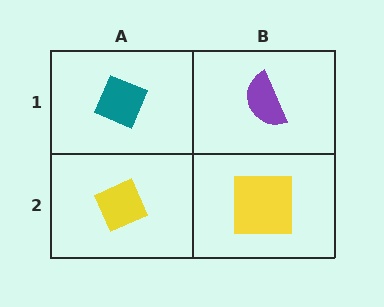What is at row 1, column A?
A teal diamond.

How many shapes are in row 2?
2 shapes.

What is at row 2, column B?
A yellow square.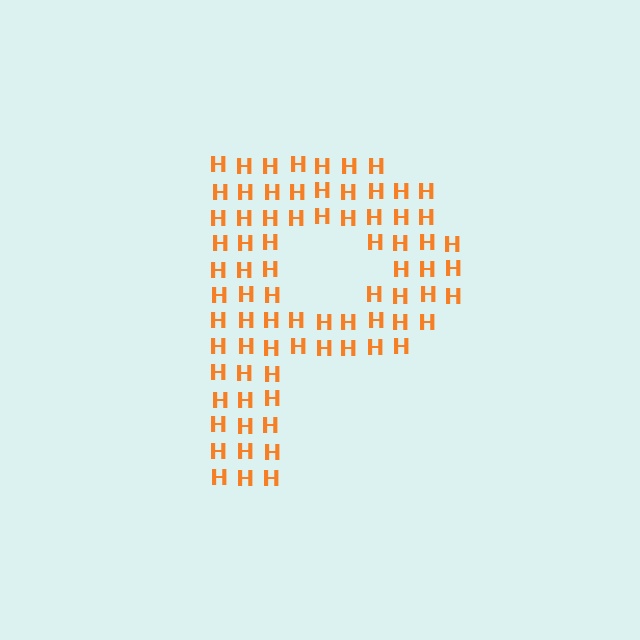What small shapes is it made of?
It is made of small letter H's.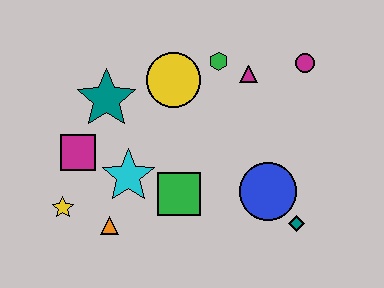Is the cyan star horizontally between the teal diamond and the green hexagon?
No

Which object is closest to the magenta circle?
The magenta triangle is closest to the magenta circle.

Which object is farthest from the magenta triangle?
The yellow star is farthest from the magenta triangle.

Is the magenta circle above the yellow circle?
Yes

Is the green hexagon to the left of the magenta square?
No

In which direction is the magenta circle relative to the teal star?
The magenta circle is to the right of the teal star.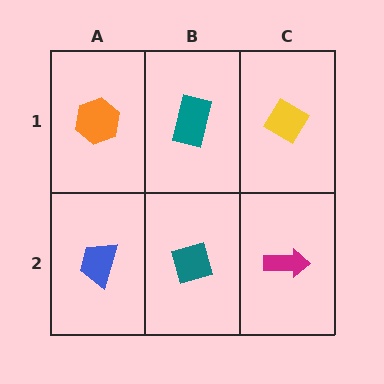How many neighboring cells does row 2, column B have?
3.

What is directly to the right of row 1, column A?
A teal rectangle.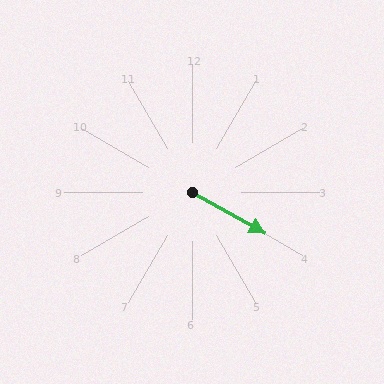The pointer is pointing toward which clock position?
Roughly 4 o'clock.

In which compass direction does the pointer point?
Southeast.